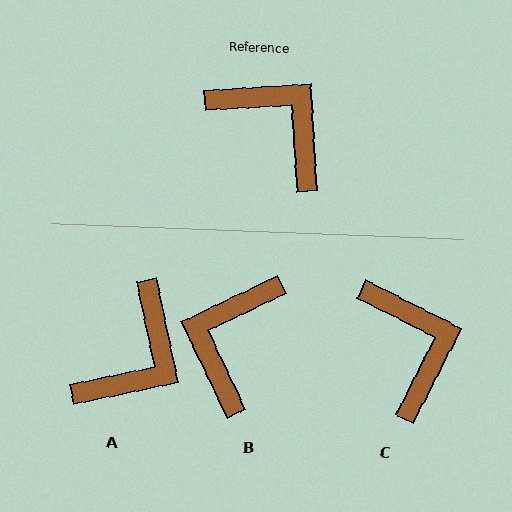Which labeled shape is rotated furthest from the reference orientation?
B, about 112 degrees away.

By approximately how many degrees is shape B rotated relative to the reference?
Approximately 112 degrees counter-clockwise.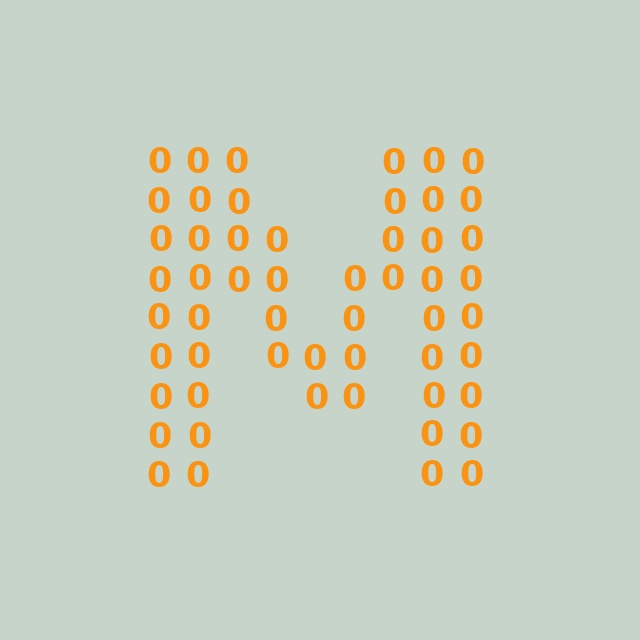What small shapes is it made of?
It is made of small digit 0's.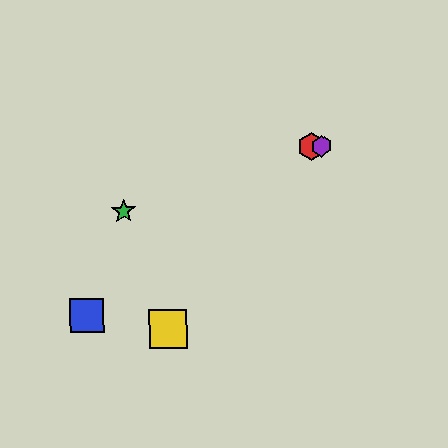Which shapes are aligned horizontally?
The red hexagon, the purple hexagon are aligned horizontally.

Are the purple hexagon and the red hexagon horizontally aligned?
Yes, both are at y≈146.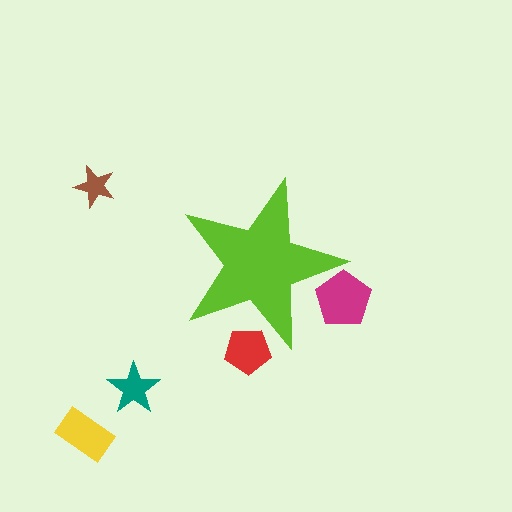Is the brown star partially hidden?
No, the brown star is fully visible.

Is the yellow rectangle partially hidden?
No, the yellow rectangle is fully visible.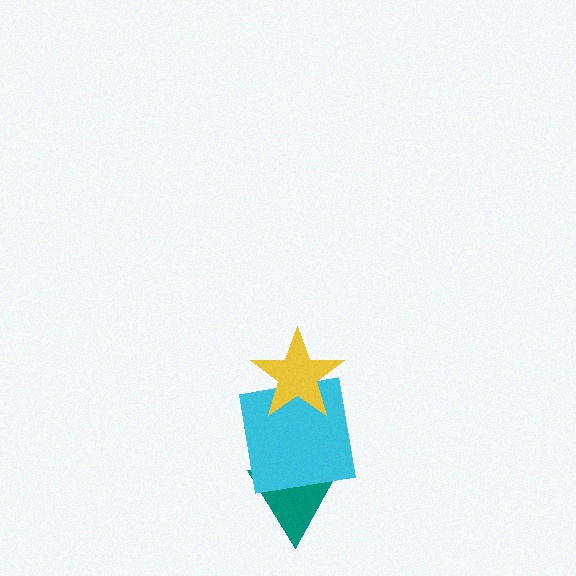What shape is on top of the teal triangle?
The cyan square is on top of the teal triangle.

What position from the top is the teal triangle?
The teal triangle is 3rd from the top.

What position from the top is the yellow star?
The yellow star is 1st from the top.